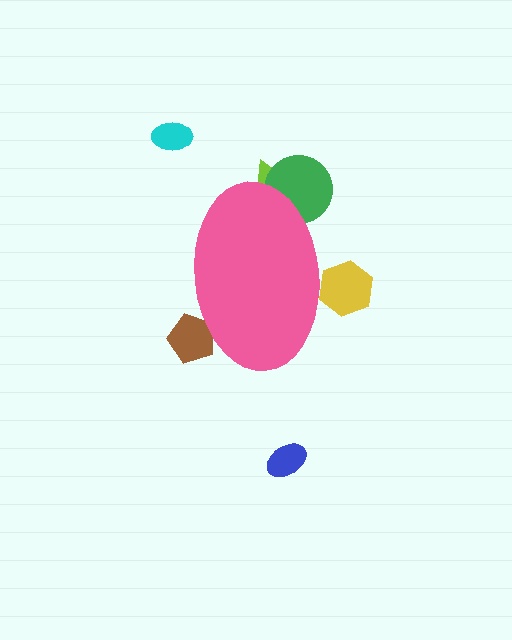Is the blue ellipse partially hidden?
No, the blue ellipse is fully visible.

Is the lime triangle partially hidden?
Yes, the lime triangle is partially hidden behind the pink ellipse.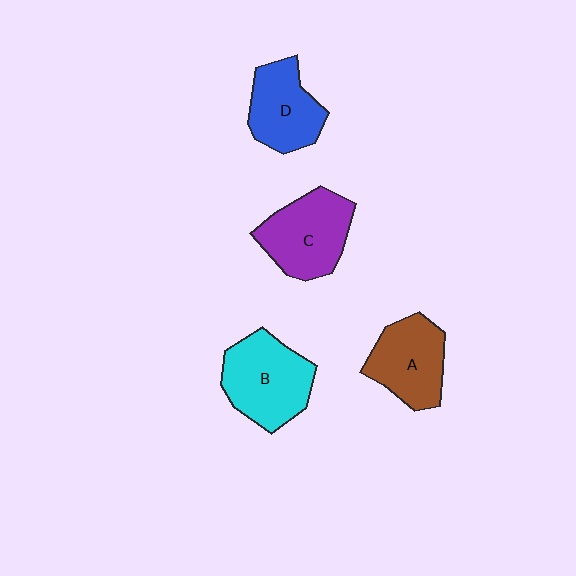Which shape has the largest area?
Shape B (cyan).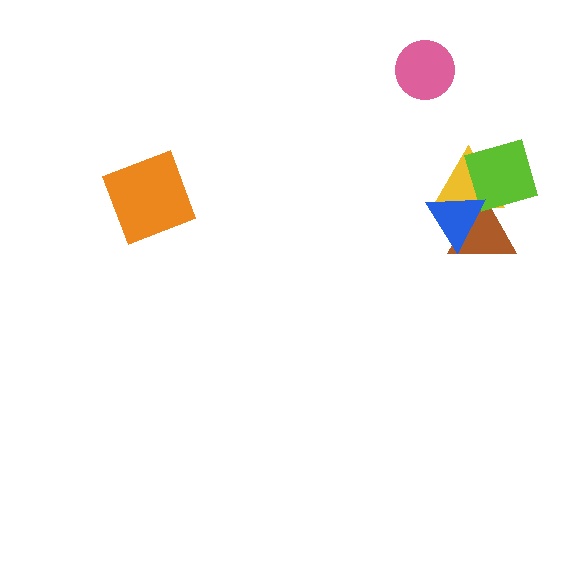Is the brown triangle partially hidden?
Yes, it is partially covered by another shape.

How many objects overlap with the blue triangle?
2 objects overlap with the blue triangle.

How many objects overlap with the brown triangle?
3 objects overlap with the brown triangle.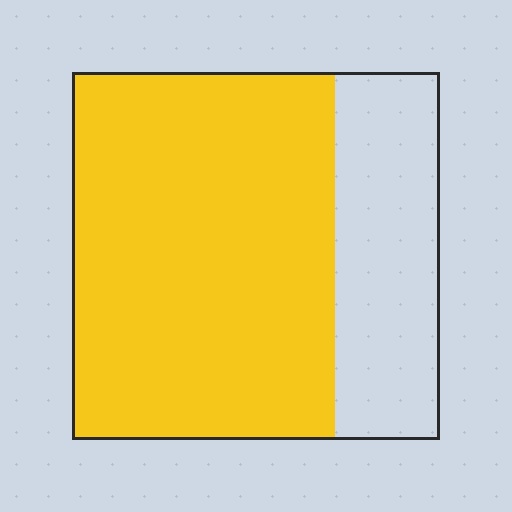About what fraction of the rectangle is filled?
About three quarters (3/4).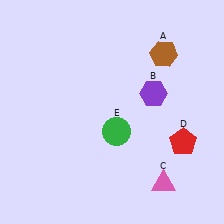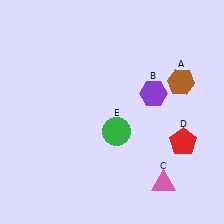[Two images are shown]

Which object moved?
The brown hexagon (A) moved down.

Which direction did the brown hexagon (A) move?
The brown hexagon (A) moved down.